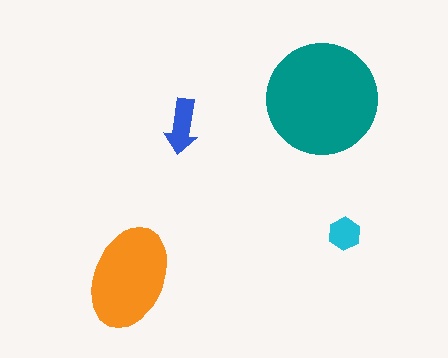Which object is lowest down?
The orange ellipse is bottommost.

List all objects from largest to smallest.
The teal circle, the orange ellipse, the blue arrow, the cyan hexagon.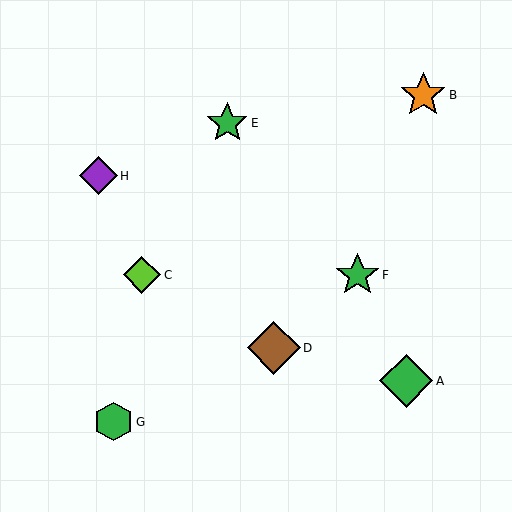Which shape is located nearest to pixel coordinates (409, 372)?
The green diamond (labeled A) at (406, 381) is nearest to that location.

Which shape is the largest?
The green diamond (labeled A) is the largest.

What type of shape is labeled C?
Shape C is a lime diamond.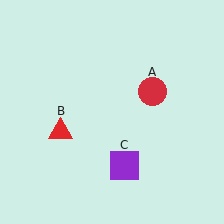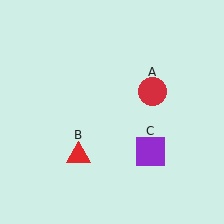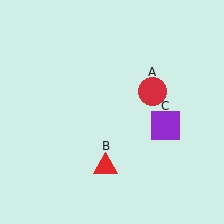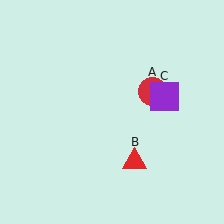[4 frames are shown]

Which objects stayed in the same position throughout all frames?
Red circle (object A) remained stationary.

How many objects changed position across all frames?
2 objects changed position: red triangle (object B), purple square (object C).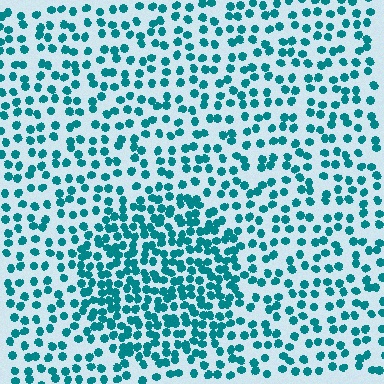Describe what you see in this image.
The image contains small teal elements arranged at two different densities. A circle-shaped region is visible where the elements are more densely packed than the surrounding area.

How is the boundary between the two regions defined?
The boundary is defined by a change in element density (approximately 1.9x ratio). All elements are the same color, size, and shape.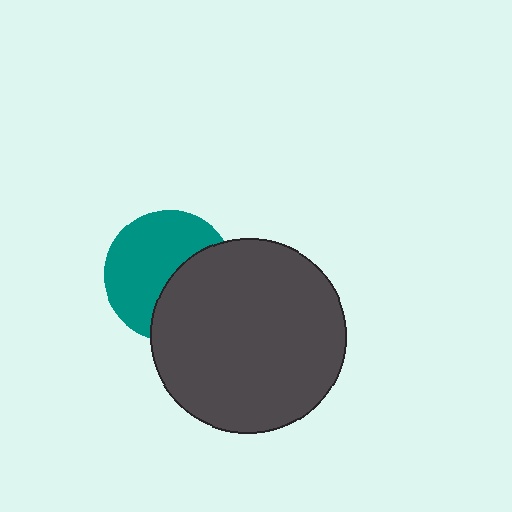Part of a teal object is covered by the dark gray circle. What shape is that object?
It is a circle.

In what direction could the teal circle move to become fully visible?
The teal circle could move left. That would shift it out from behind the dark gray circle entirely.